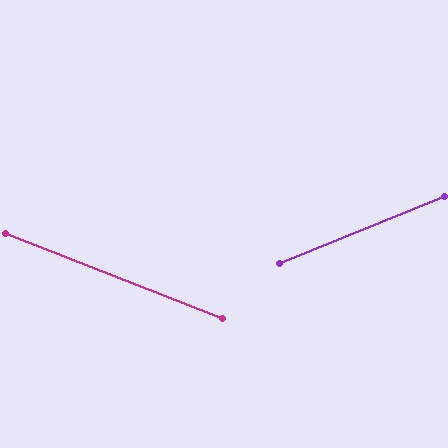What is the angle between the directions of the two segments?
Approximately 43 degrees.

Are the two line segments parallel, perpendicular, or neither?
Neither parallel nor perpendicular — they differ by about 43°.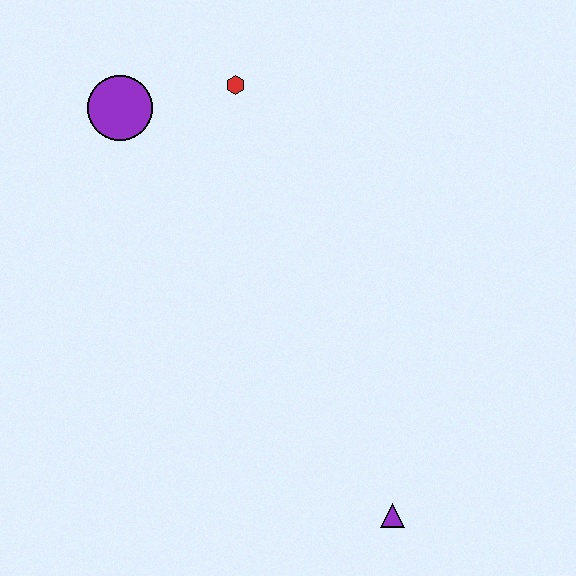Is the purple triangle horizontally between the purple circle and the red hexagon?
No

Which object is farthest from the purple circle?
The purple triangle is farthest from the purple circle.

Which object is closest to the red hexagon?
The purple circle is closest to the red hexagon.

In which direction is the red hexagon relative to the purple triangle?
The red hexagon is above the purple triangle.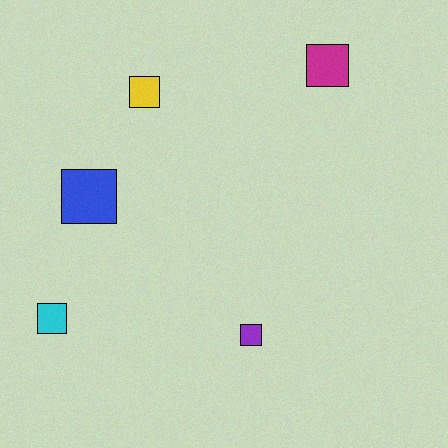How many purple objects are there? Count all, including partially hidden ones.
There is 1 purple object.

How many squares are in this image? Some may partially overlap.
There are 5 squares.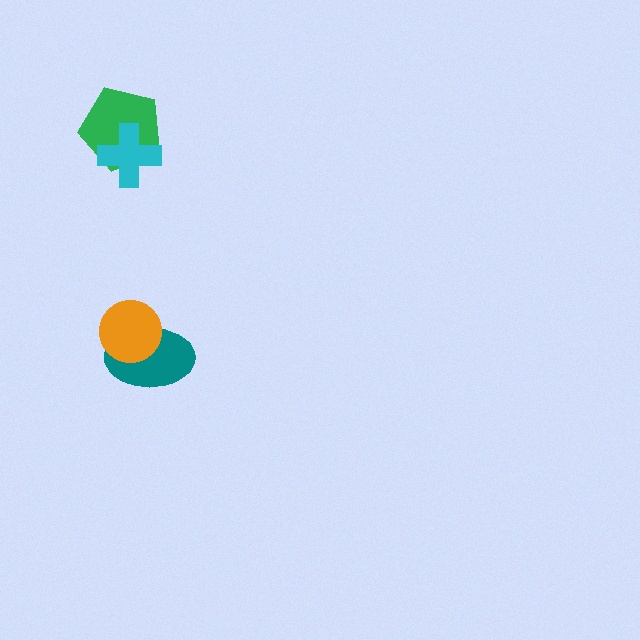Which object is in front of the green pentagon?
The cyan cross is in front of the green pentagon.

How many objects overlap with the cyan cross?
1 object overlaps with the cyan cross.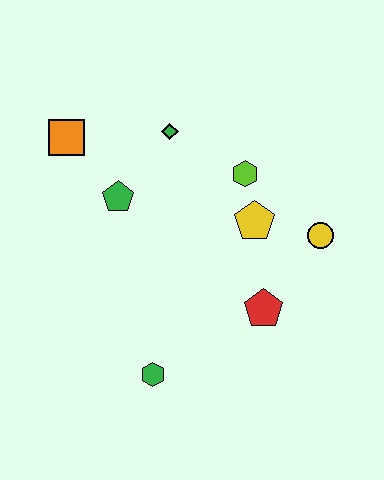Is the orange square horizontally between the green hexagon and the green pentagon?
No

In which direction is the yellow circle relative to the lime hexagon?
The yellow circle is to the right of the lime hexagon.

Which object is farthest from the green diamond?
The green hexagon is farthest from the green diamond.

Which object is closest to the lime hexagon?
The yellow pentagon is closest to the lime hexagon.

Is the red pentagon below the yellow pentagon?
Yes